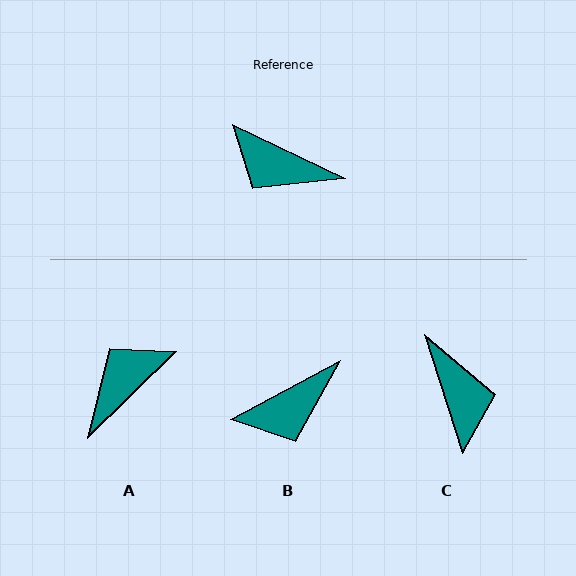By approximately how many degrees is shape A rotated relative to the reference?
Approximately 110 degrees clockwise.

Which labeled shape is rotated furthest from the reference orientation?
C, about 134 degrees away.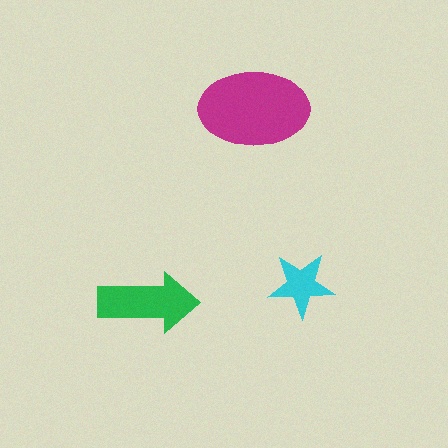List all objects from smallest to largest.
The cyan star, the green arrow, the magenta ellipse.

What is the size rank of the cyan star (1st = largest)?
3rd.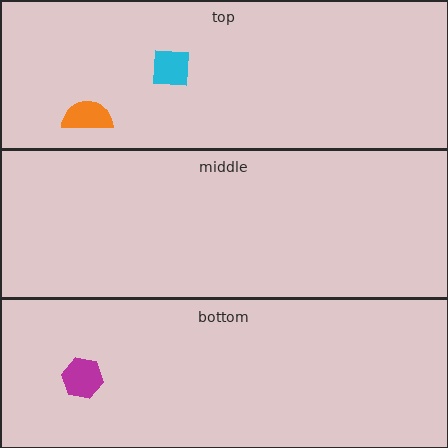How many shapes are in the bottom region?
1.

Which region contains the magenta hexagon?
The bottom region.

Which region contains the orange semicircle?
The top region.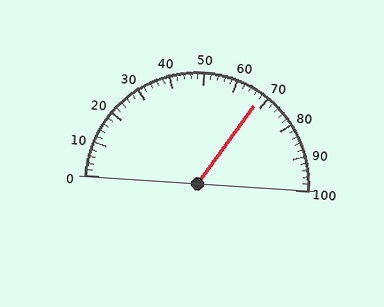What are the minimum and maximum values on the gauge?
The gauge ranges from 0 to 100.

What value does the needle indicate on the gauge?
The needle indicates approximately 68.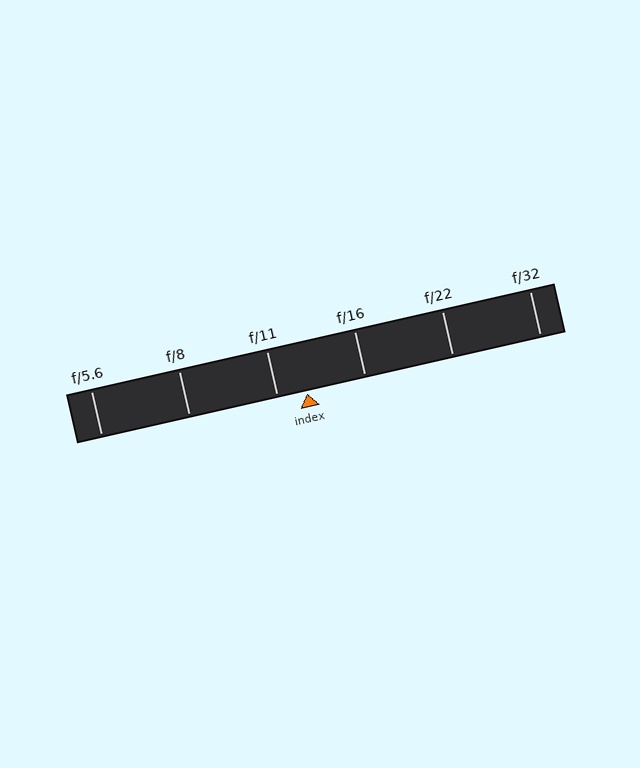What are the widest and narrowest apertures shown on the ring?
The widest aperture shown is f/5.6 and the narrowest is f/32.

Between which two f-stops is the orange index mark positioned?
The index mark is between f/11 and f/16.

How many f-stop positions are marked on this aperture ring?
There are 6 f-stop positions marked.